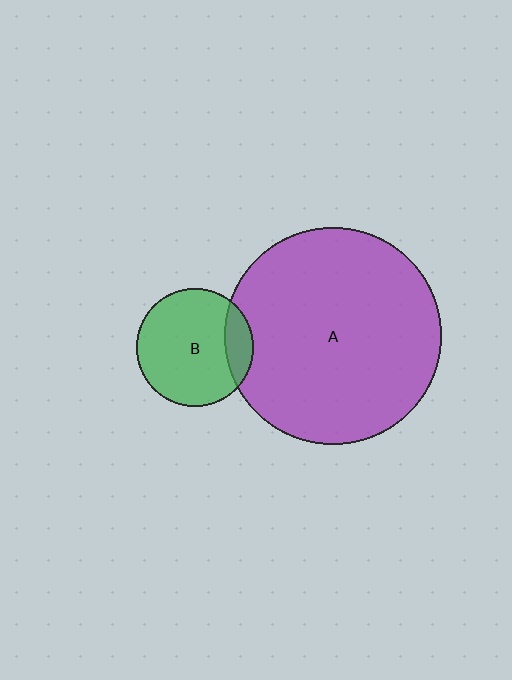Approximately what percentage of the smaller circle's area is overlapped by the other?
Approximately 15%.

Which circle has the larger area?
Circle A (purple).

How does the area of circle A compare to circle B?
Approximately 3.4 times.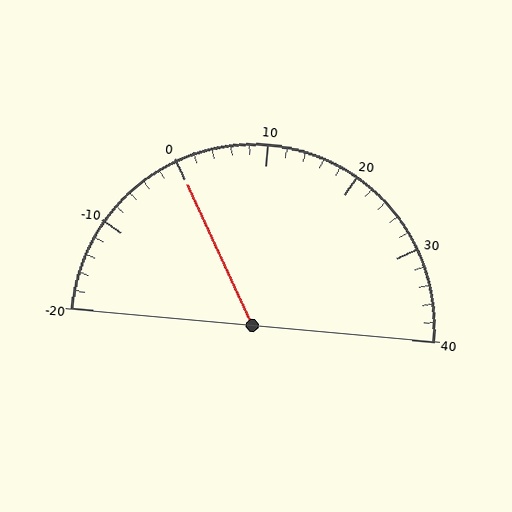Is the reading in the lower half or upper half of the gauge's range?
The reading is in the lower half of the range (-20 to 40).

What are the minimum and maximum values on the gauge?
The gauge ranges from -20 to 40.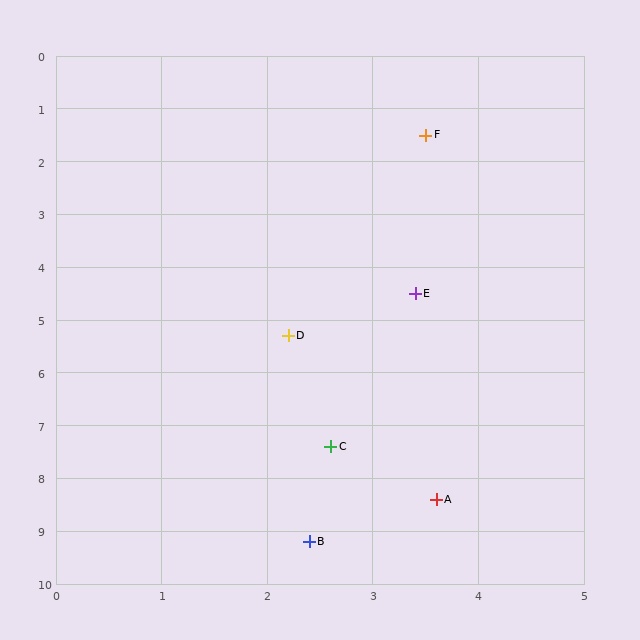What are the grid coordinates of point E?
Point E is at approximately (3.4, 4.5).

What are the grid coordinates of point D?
Point D is at approximately (2.2, 5.3).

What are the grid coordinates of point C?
Point C is at approximately (2.6, 7.4).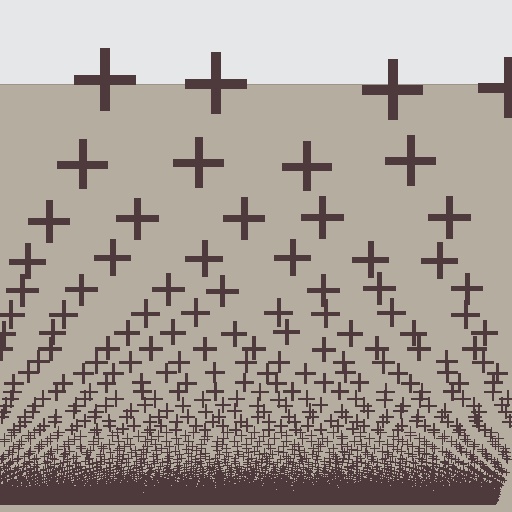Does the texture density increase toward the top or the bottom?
Density increases toward the bottom.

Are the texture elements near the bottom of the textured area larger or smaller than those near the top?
Smaller. The gradient is inverted — elements near the bottom are smaller and denser.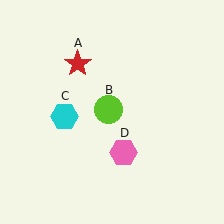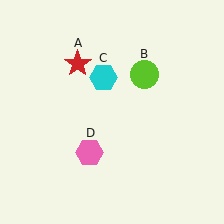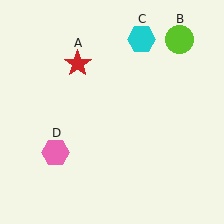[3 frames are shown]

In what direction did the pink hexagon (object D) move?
The pink hexagon (object D) moved left.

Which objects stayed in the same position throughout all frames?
Red star (object A) remained stationary.